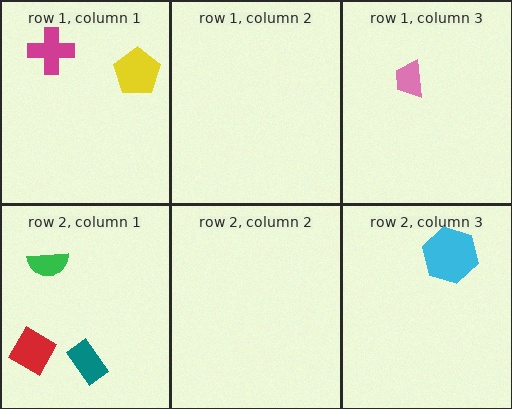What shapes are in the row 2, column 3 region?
The cyan hexagon.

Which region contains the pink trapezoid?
The row 1, column 3 region.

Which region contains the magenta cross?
The row 1, column 1 region.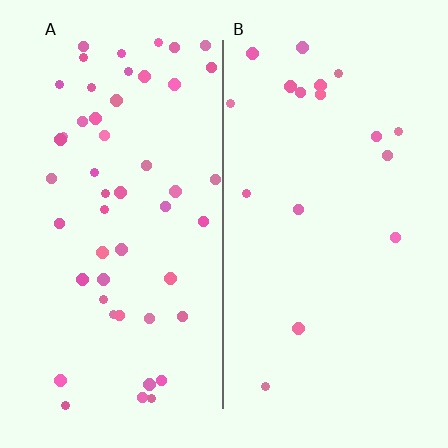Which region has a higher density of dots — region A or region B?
A (the left).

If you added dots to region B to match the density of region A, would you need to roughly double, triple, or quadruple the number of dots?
Approximately triple.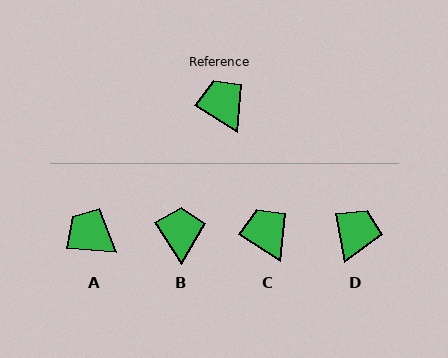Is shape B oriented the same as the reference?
No, it is off by about 25 degrees.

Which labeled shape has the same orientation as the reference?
C.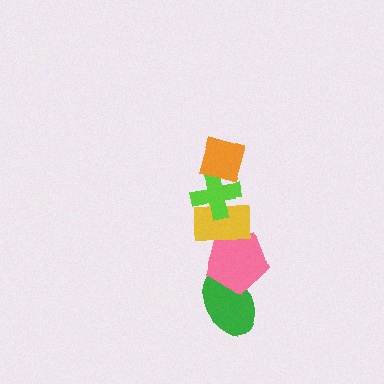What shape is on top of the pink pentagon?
The yellow rectangle is on top of the pink pentagon.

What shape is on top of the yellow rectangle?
The lime cross is on top of the yellow rectangle.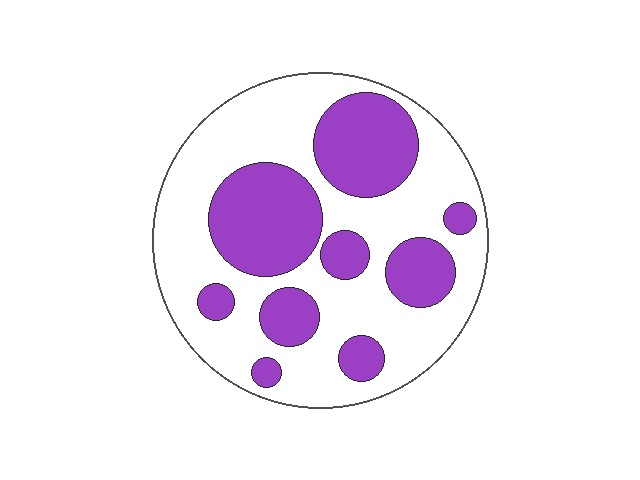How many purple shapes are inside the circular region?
9.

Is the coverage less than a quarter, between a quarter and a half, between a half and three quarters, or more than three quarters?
Between a quarter and a half.